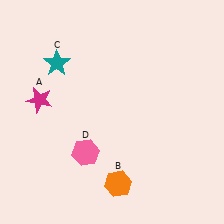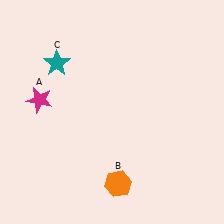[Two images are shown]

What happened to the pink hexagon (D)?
The pink hexagon (D) was removed in Image 2. It was in the bottom-left area of Image 1.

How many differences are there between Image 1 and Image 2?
There is 1 difference between the two images.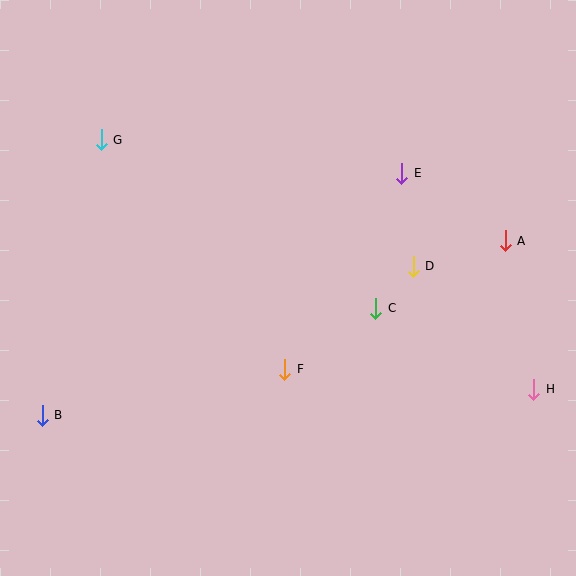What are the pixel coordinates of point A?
Point A is at (505, 241).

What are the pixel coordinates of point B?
Point B is at (42, 415).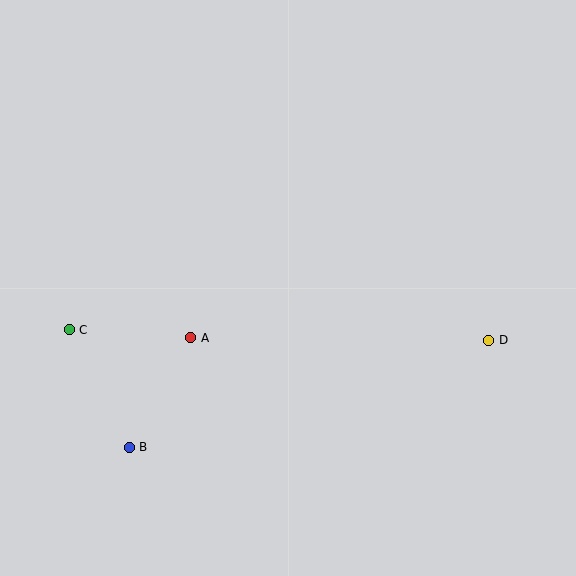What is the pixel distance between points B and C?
The distance between B and C is 132 pixels.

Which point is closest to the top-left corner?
Point C is closest to the top-left corner.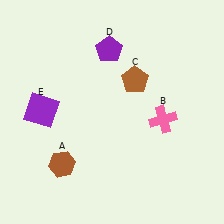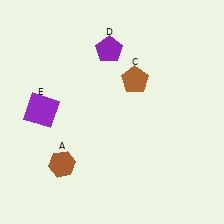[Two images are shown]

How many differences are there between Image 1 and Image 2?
There is 1 difference between the two images.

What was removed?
The pink cross (B) was removed in Image 2.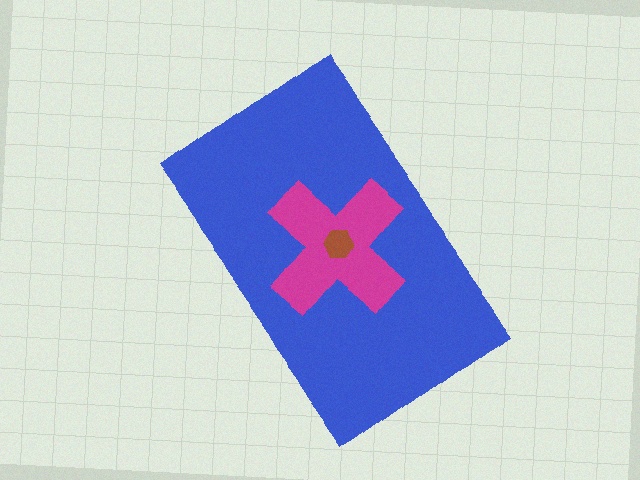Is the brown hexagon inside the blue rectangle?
Yes.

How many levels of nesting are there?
3.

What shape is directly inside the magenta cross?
The brown hexagon.